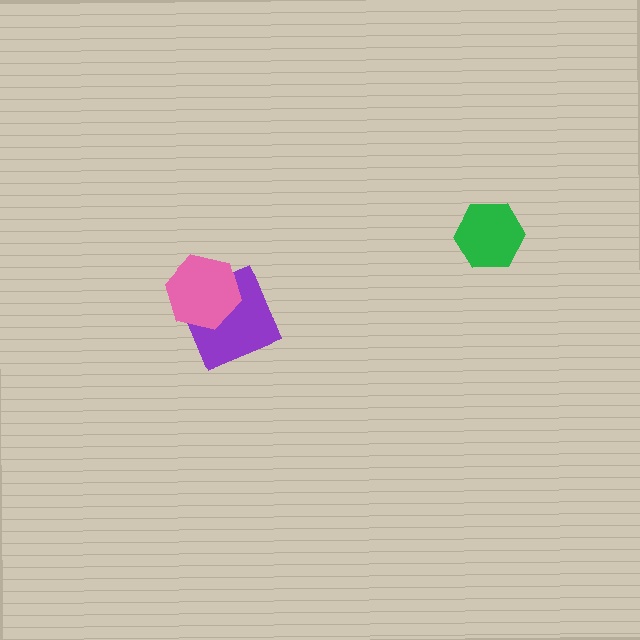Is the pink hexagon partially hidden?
No, no other shape covers it.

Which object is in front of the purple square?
The pink hexagon is in front of the purple square.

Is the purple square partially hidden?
Yes, it is partially covered by another shape.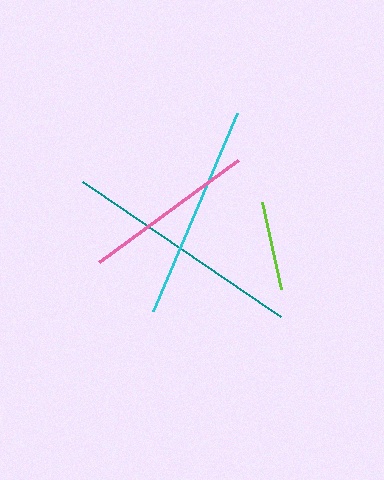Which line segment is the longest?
The teal line is the longest at approximately 240 pixels.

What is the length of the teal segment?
The teal segment is approximately 240 pixels long.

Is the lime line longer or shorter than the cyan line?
The cyan line is longer than the lime line.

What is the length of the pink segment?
The pink segment is approximately 172 pixels long.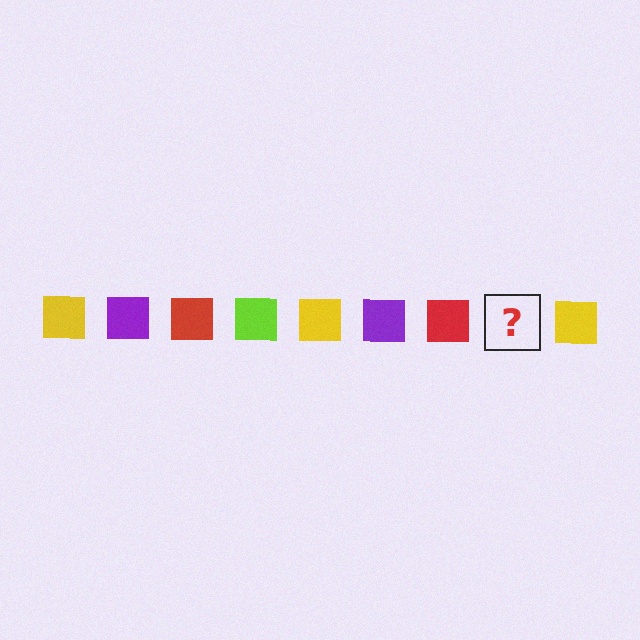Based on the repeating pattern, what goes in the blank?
The blank should be a lime square.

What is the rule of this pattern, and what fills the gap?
The rule is that the pattern cycles through yellow, purple, red, lime squares. The gap should be filled with a lime square.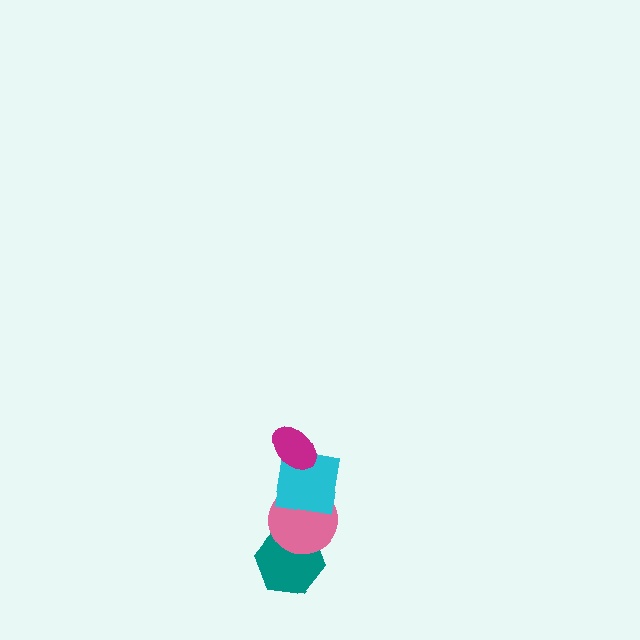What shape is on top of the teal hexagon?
The pink circle is on top of the teal hexagon.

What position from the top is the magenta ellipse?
The magenta ellipse is 1st from the top.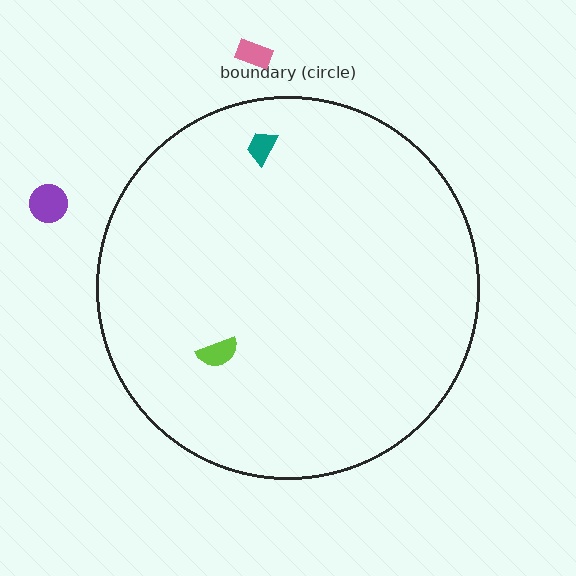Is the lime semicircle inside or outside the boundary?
Inside.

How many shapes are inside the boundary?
2 inside, 2 outside.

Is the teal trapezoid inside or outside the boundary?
Inside.